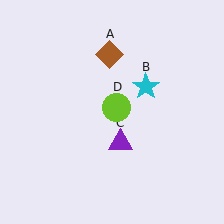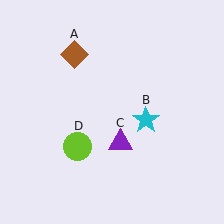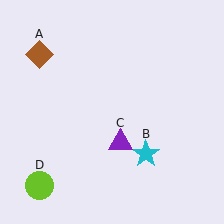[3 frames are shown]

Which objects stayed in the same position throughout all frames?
Purple triangle (object C) remained stationary.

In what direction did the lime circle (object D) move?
The lime circle (object D) moved down and to the left.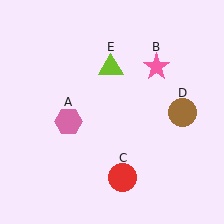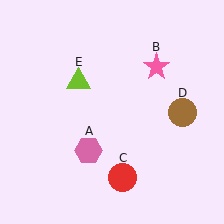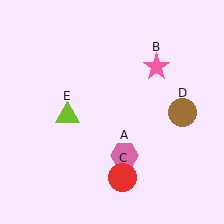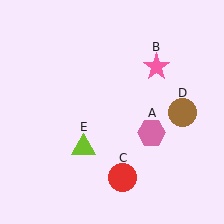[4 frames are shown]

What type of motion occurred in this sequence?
The pink hexagon (object A), lime triangle (object E) rotated counterclockwise around the center of the scene.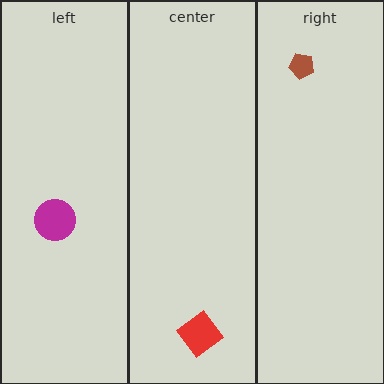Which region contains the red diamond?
The center region.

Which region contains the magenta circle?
The left region.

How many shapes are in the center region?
1.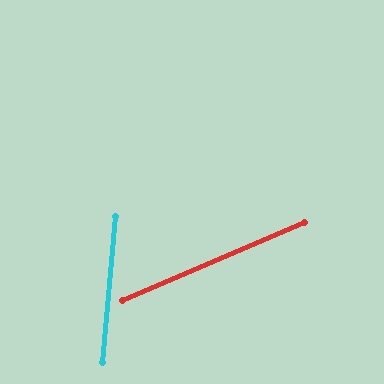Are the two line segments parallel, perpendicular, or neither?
Neither parallel nor perpendicular — they differ by about 62°.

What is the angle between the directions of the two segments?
Approximately 62 degrees.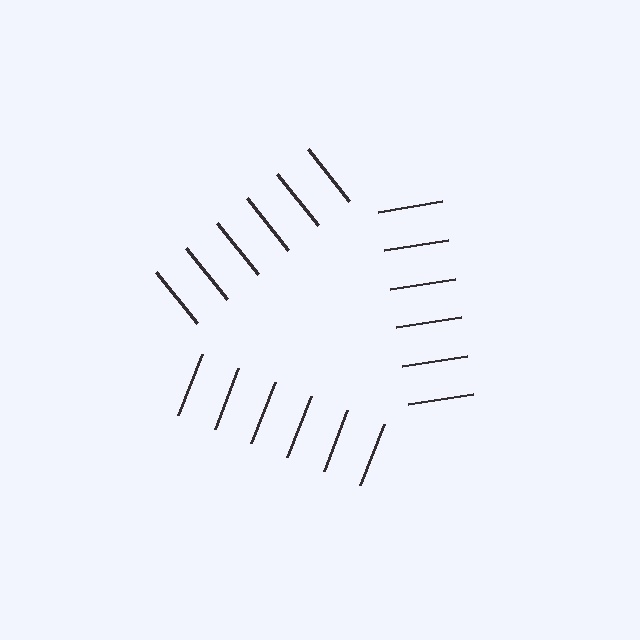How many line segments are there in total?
18 — 6 along each of the 3 edges.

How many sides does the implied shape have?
3 sides — the line-ends trace a triangle.